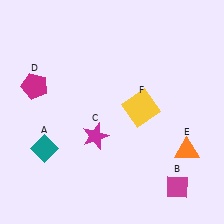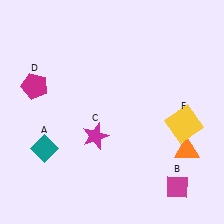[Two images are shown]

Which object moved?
The yellow square (F) moved right.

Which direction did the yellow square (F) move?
The yellow square (F) moved right.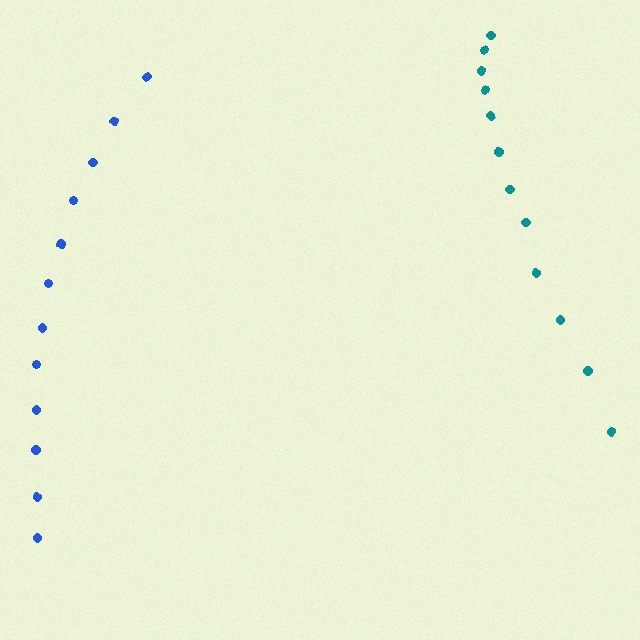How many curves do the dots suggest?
There are 2 distinct paths.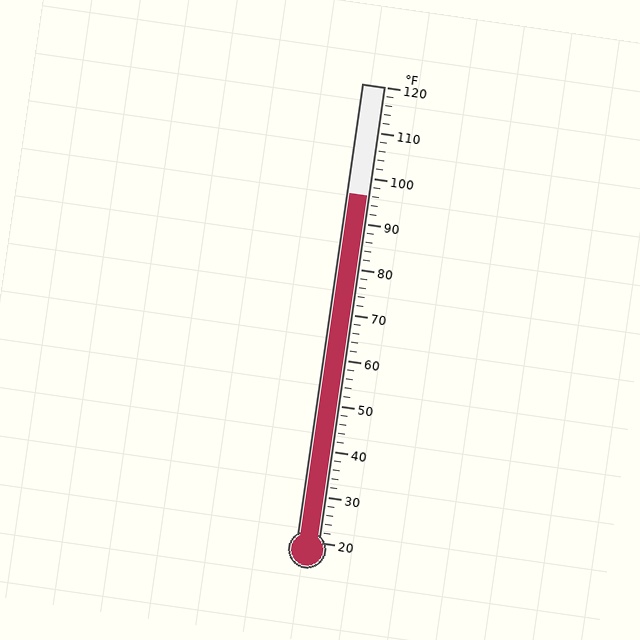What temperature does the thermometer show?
The thermometer shows approximately 96°F.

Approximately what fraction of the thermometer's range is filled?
The thermometer is filled to approximately 75% of its range.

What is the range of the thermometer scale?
The thermometer scale ranges from 20°F to 120°F.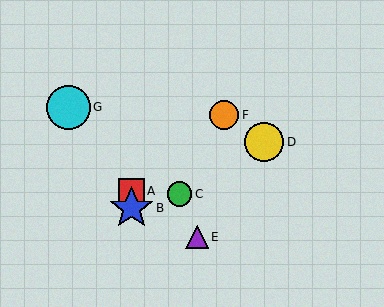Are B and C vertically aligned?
No, B is at x≈132 and C is at x≈179.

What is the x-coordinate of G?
Object G is at x≈69.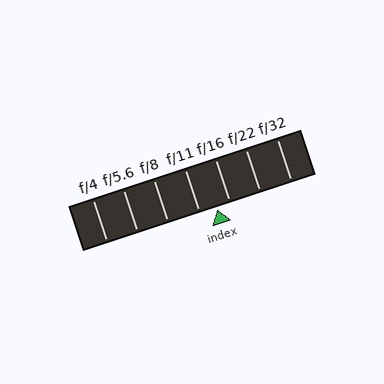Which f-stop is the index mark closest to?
The index mark is closest to f/16.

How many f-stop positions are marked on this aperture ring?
There are 7 f-stop positions marked.